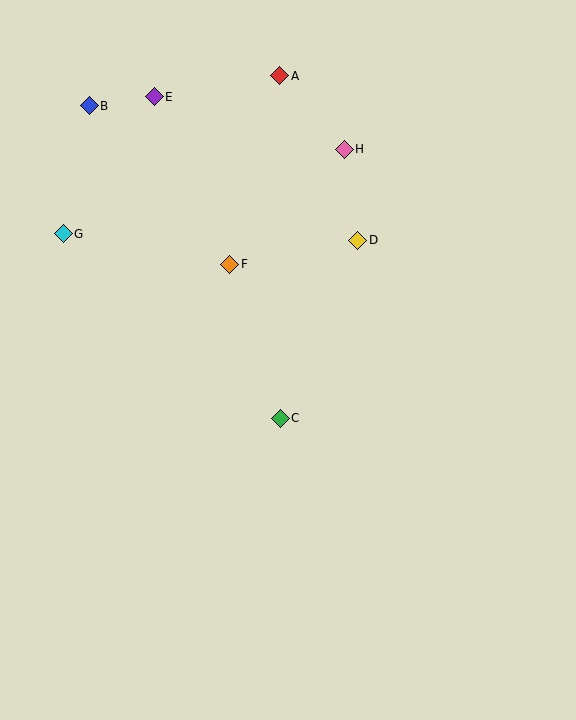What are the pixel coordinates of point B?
Point B is at (89, 106).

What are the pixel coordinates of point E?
Point E is at (154, 97).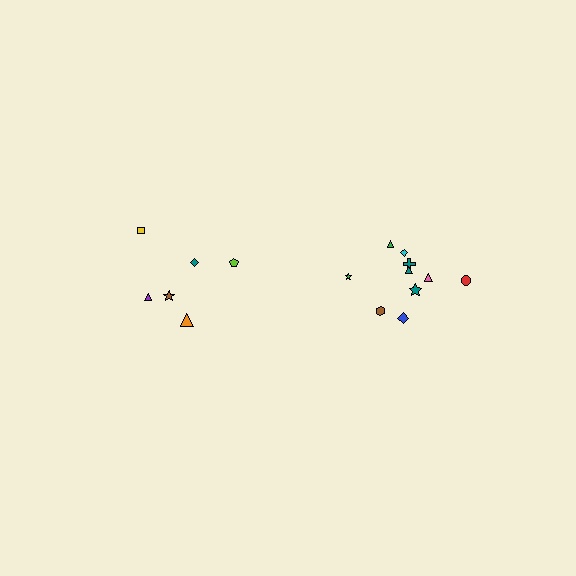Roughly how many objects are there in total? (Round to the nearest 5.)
Roughly 15 objects in total.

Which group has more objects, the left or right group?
The right group.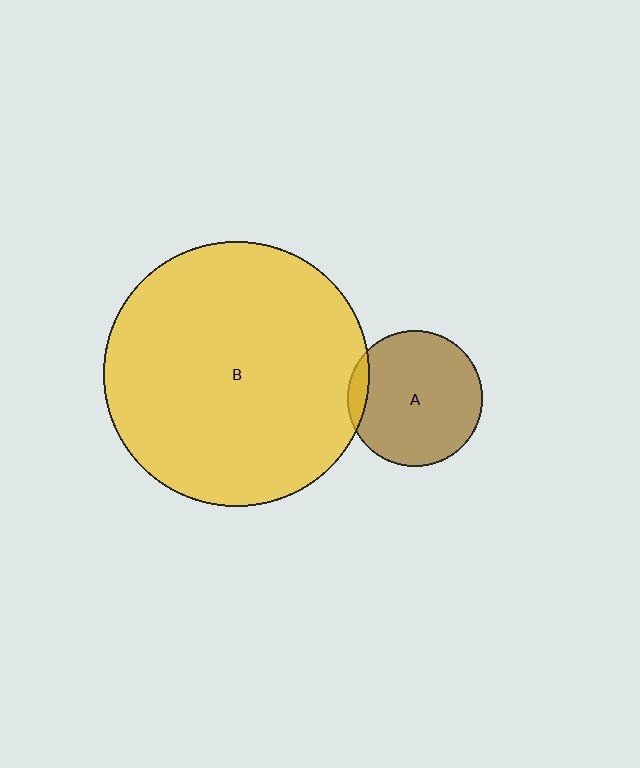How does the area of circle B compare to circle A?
Approximately 3.8 times.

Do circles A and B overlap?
Yes.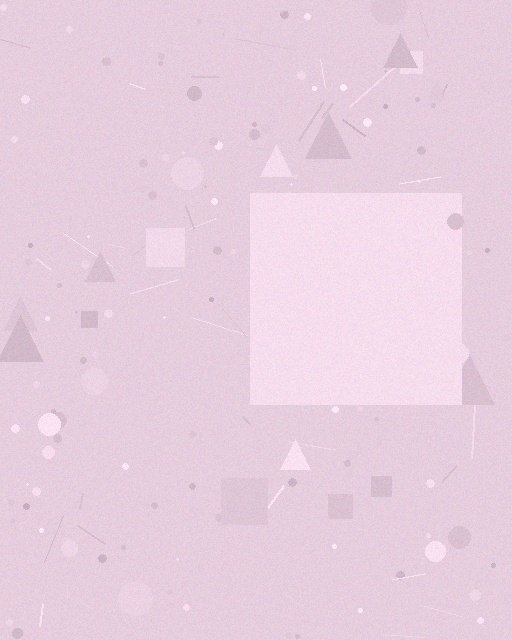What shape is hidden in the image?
A square is hidden in the image.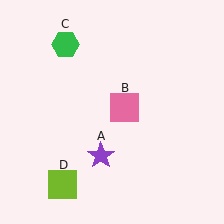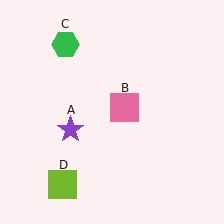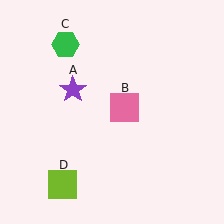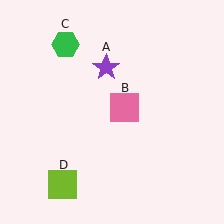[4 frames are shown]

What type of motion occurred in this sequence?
The purple star (object A) rotated clockwise around the center of the scene.